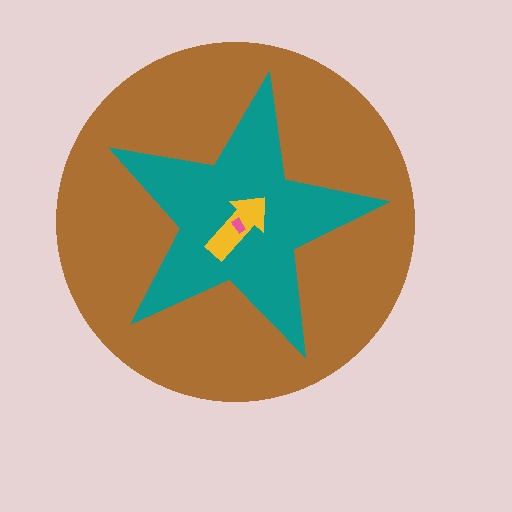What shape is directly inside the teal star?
The yellow arrow.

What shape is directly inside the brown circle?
The teal star.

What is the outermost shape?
The brown circle.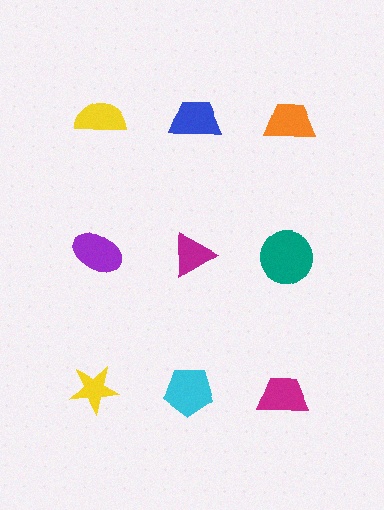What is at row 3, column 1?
A yellow star.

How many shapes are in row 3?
3 shapes.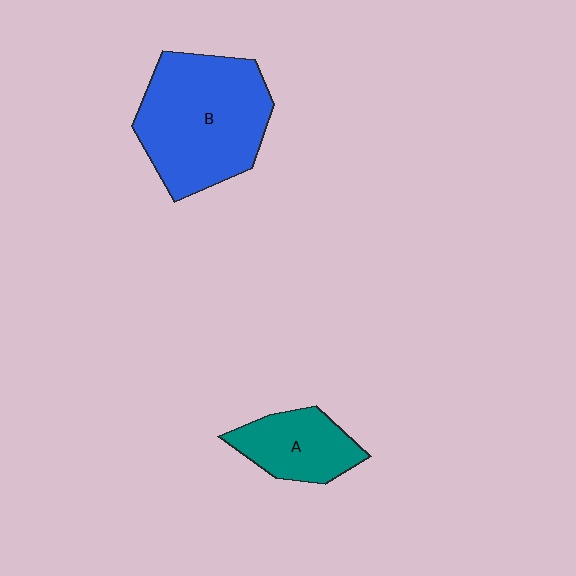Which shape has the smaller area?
Shape A (teal).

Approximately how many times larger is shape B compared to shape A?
Approximately 2.1 times.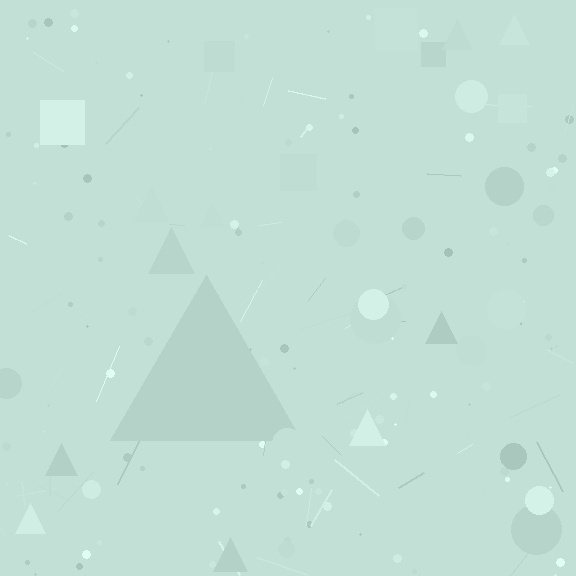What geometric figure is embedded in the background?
A triangle is embedded in the background.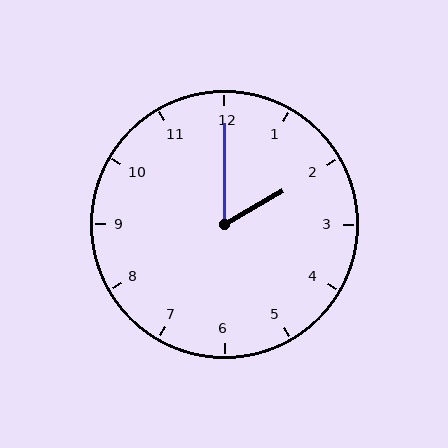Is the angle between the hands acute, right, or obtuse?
It is acute.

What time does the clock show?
2:00.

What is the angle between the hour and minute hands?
Approximately 60 degrees.